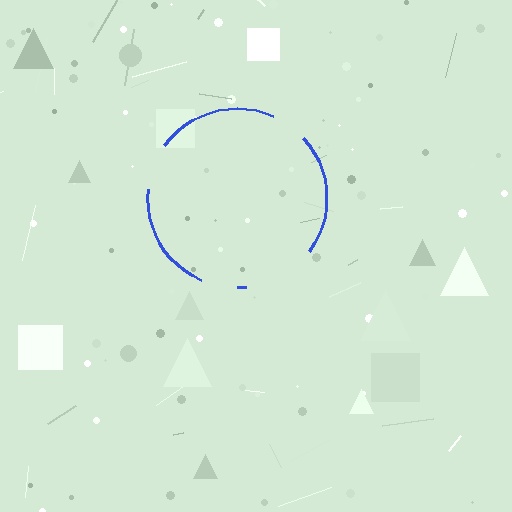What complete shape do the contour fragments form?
The contour fragments form a circle.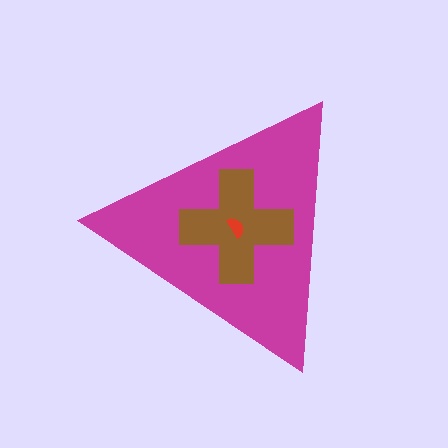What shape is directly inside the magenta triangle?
The brown cross.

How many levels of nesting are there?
3.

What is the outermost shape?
The magenta triangle.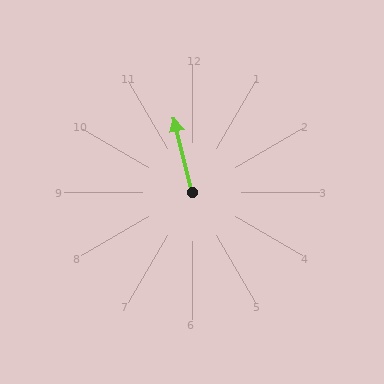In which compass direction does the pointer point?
North.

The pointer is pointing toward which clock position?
Roughly 12 o'clock.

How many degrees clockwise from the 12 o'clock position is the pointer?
Approximately 346 degrees.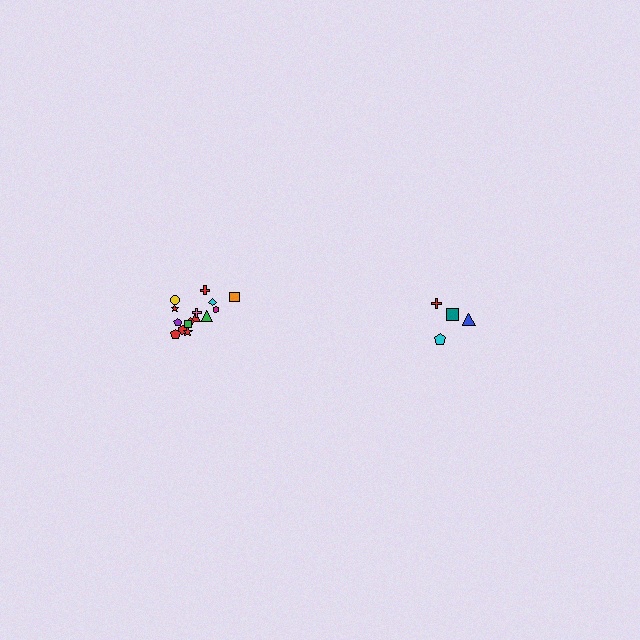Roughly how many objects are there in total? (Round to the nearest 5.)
Roughly 20 objects in total.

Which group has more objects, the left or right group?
The left group.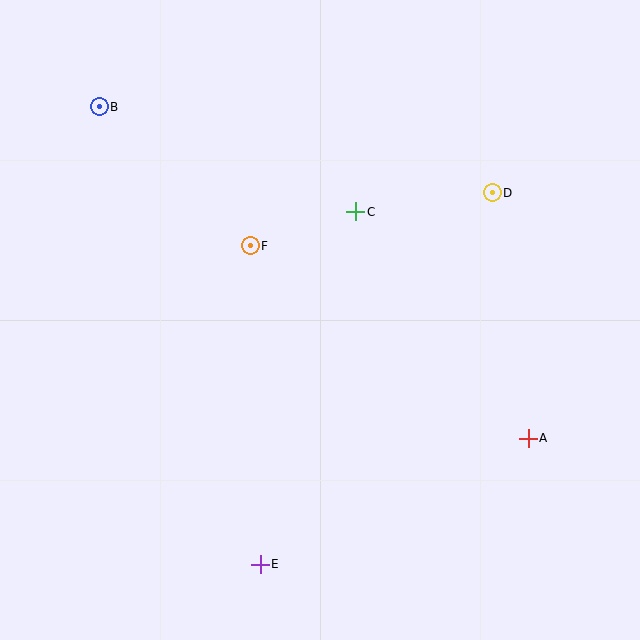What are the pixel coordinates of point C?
Point C is at (356, 212).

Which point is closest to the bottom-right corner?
Point A is closest to the bottom-right corner.